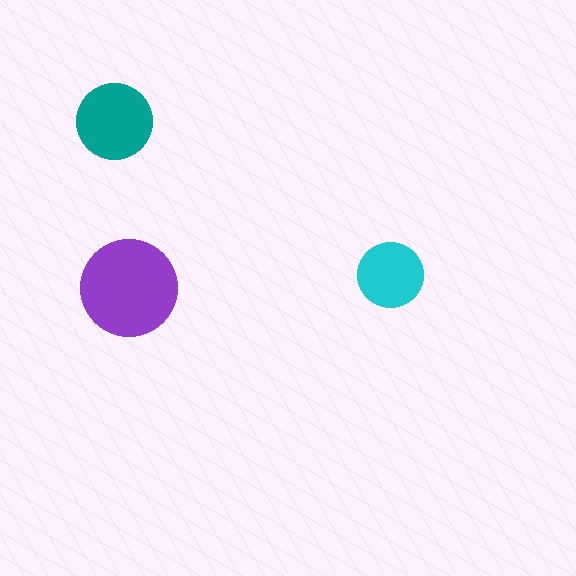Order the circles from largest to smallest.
the purple one, the teal one, the cyan one.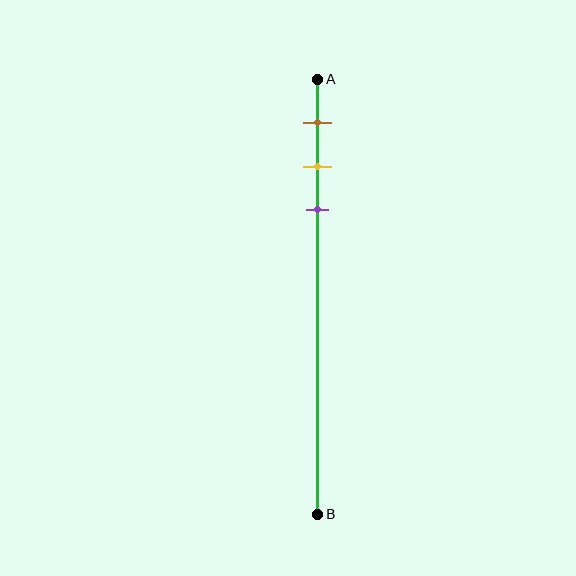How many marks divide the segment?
There are 3 marks dividing the segment.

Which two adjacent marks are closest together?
The yellow and purple marks are the closest adjacent pair.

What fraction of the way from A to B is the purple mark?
The purple mark is approximately 30% (0.3) of the way from A to B.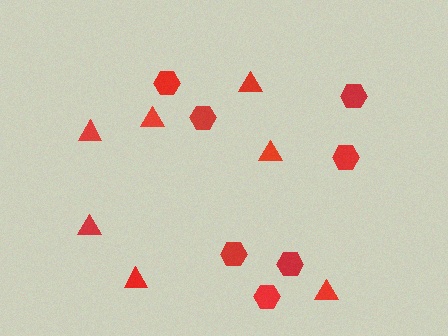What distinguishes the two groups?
There are 2 groups: one group of triangles (7) and one group of hexagons (7).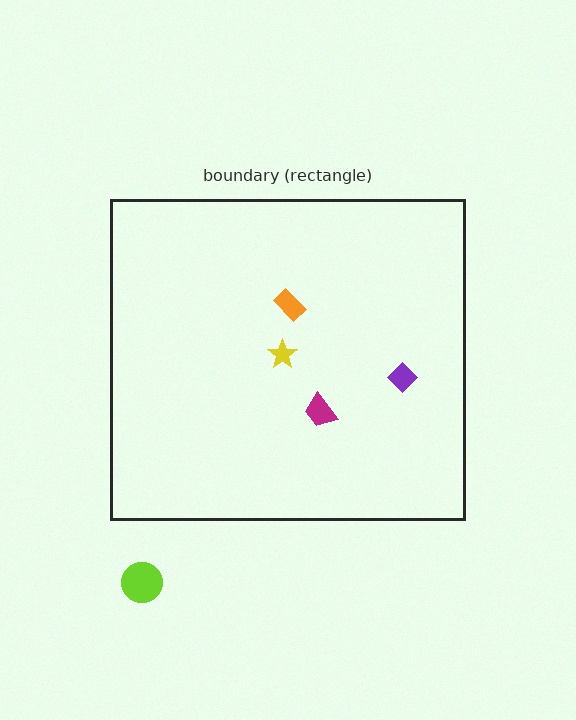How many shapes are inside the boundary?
4 inside, 1 outside.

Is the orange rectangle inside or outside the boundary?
Inside.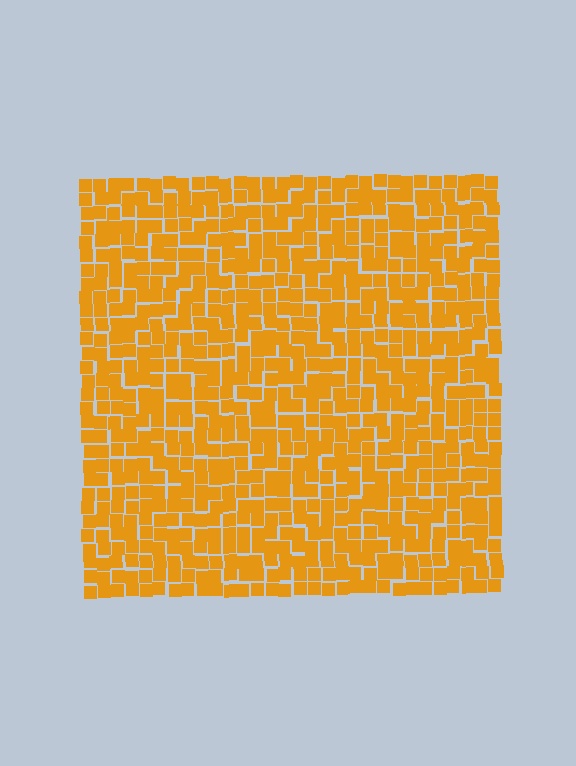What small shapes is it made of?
It is made of small squares.